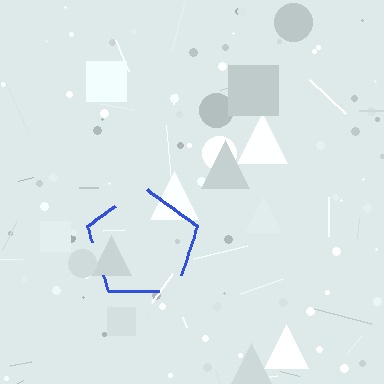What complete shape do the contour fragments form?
The contour fragments form a pentagon.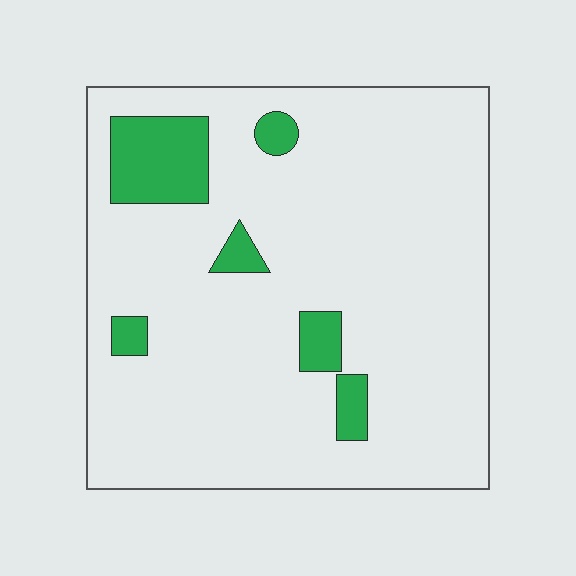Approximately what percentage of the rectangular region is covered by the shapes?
Approximately 10%.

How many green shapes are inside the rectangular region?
6.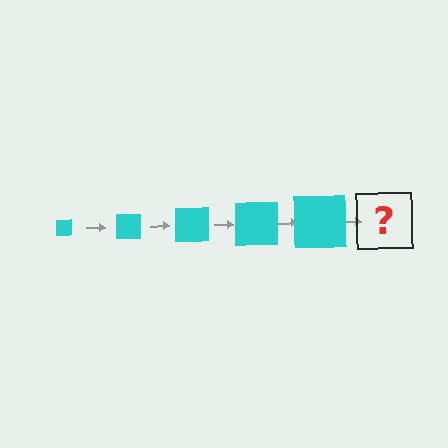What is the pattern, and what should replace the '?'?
The pattern is that the square gets progressively larger each step. The '?' should be a cyan square, larger than the previous one.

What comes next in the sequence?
The next element should be a cyan square, larger than the previous one.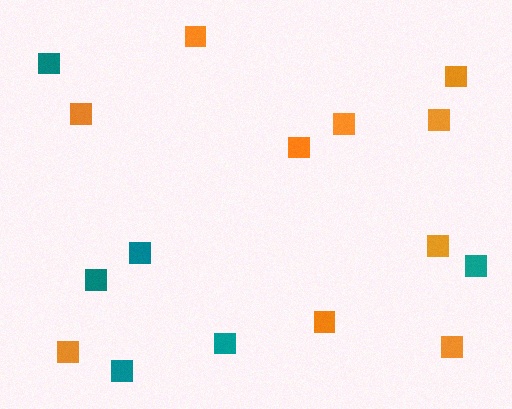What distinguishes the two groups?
There are 2 groups: one group of teal squares (6) and one group of orange squares (10).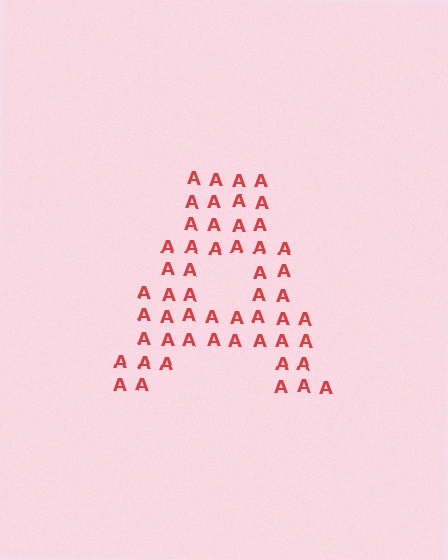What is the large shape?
The large shape is the letter A.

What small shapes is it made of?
It is made of small letter A's.